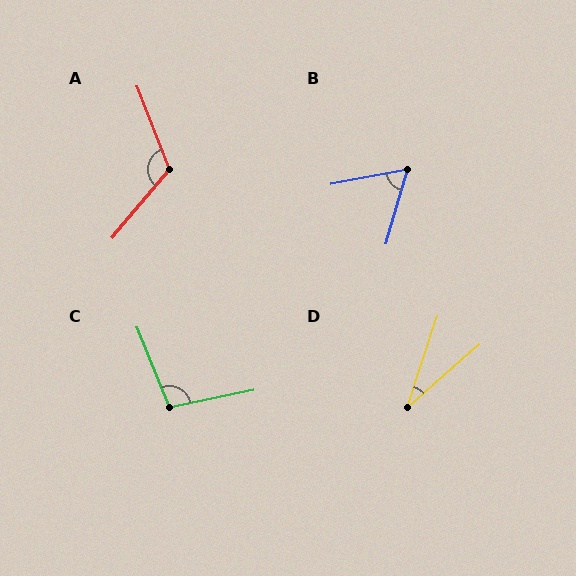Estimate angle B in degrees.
Approximately 63 degrees.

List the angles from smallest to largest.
D (30°), B (63°), C (101°), A (119°).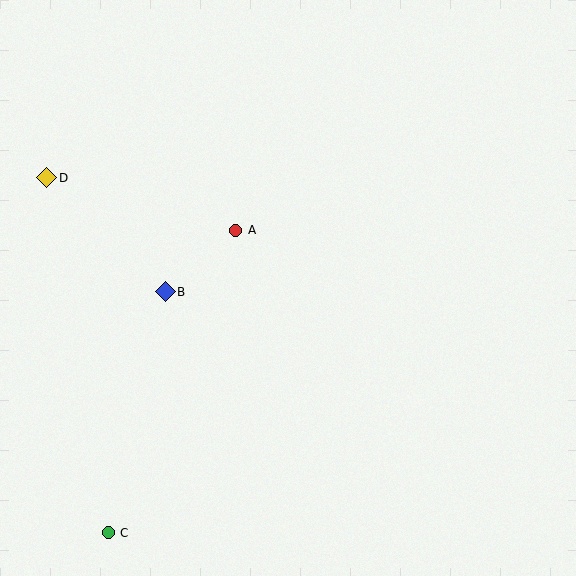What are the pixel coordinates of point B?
Point B is at (165, 292).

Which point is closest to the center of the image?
Point A at (236, 230) is closest to the center.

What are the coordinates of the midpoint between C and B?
The midpoint between C and B is at (137, 412).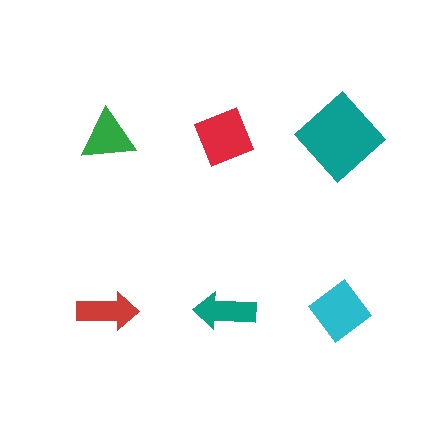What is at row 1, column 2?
A red diamond.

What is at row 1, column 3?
A teal diamond.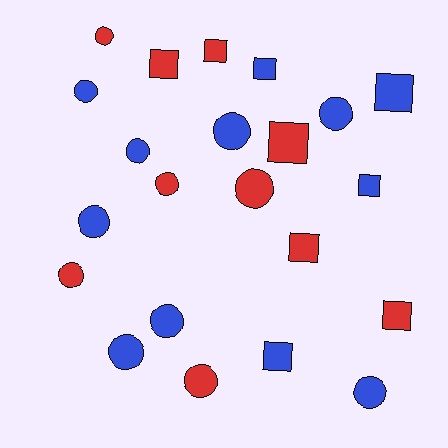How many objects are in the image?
There are 22 objects.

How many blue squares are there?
There are 4 blue squares.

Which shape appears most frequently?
Circle, with 13 objects.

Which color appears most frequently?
Blue, with 12 objects.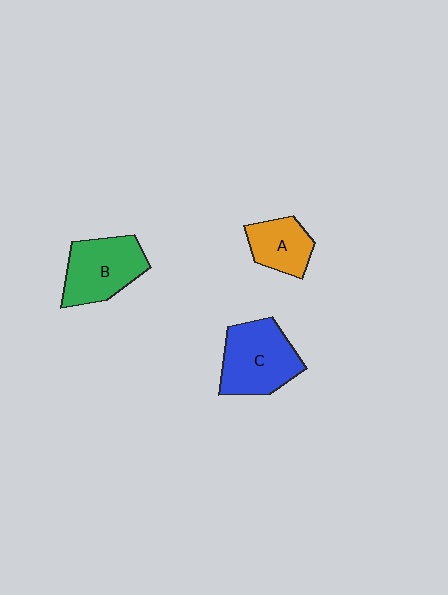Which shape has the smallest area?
Shape A (orange).